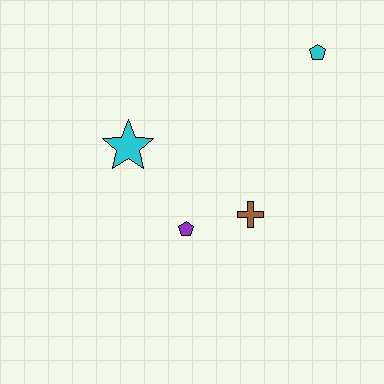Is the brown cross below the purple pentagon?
No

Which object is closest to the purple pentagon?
The brown cross is closest to the purple pentagon.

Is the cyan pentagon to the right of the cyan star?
Yes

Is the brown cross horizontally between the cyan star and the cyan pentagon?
Yes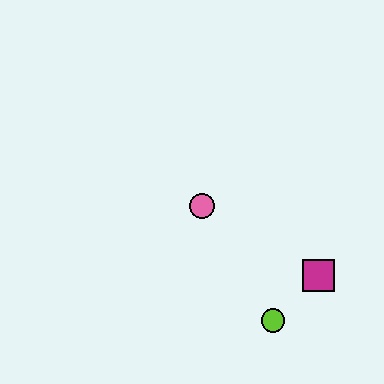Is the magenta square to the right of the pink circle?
Yes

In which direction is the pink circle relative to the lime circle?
The pink circle is above the lime circle.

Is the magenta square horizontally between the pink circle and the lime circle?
No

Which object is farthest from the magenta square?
The pink circle is farthest from the magenta square.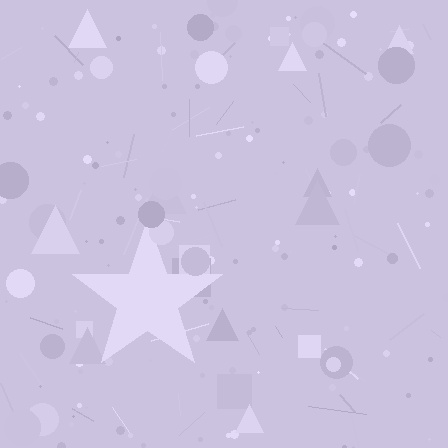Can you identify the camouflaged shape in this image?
The camouflaged shape is a star.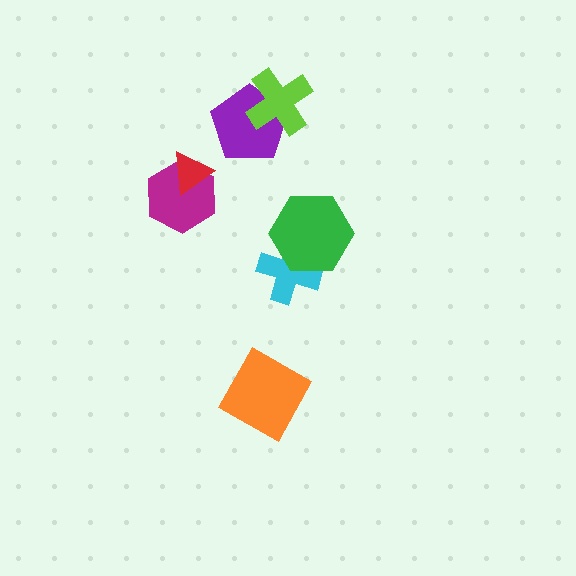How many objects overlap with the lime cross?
1 object overlaps with the lime cross.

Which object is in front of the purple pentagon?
The lime cross is in front of the purple pentagon.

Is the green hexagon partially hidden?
No, no other shape covers it.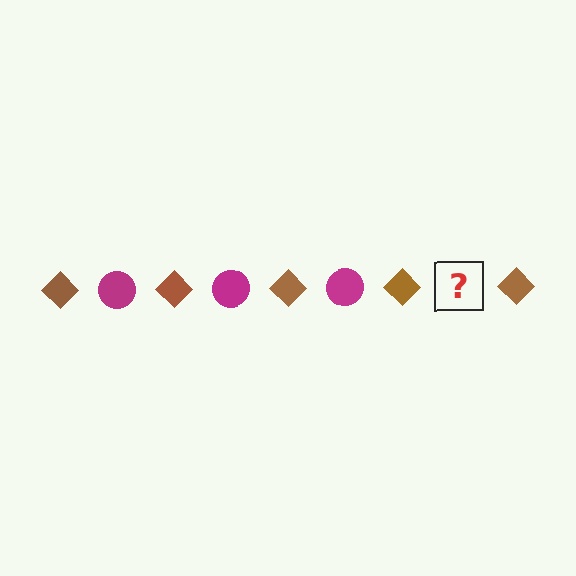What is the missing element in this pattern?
The missing element is a magenta circle.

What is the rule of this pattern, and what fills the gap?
The rule is that the pattern alternates between brown diamond and magenta circle. The gap should be filled with a magenta circle.